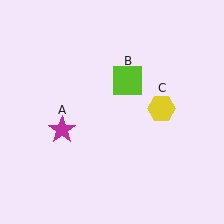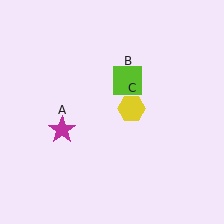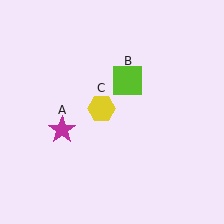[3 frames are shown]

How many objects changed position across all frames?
1 object changed position: yellow hexagon (object C).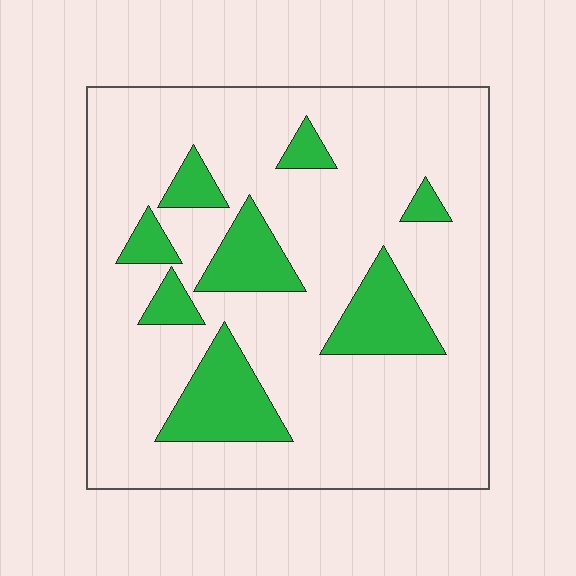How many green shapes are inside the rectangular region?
8.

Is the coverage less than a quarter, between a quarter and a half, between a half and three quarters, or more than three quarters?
Less than a quarter.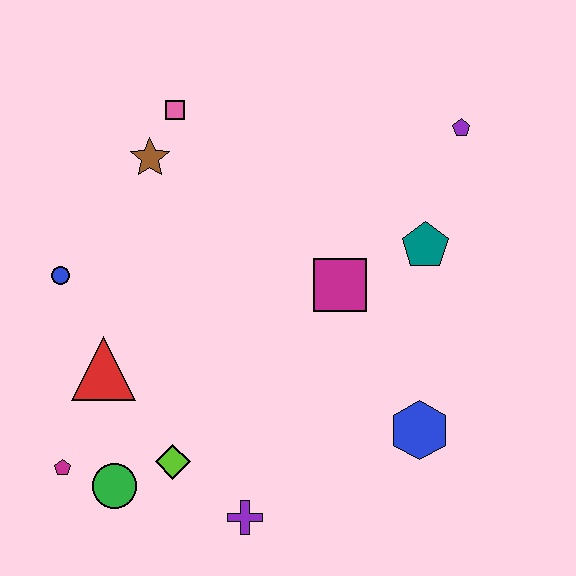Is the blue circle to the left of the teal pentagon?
Yes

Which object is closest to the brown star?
The pink square is closest to the brown star.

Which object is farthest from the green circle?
The purple pentagon is farthest from the green circle.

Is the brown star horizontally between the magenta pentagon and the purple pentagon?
Yes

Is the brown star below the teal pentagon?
No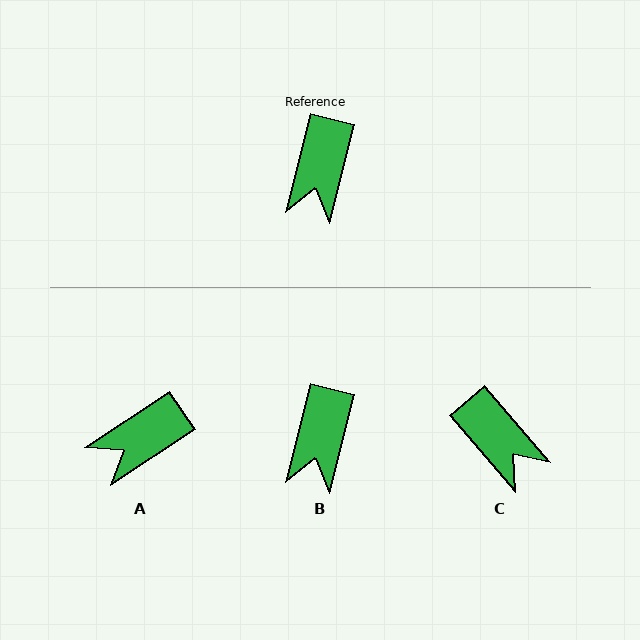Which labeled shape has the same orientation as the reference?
B.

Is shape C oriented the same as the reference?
No, it is off by about 55 degrees.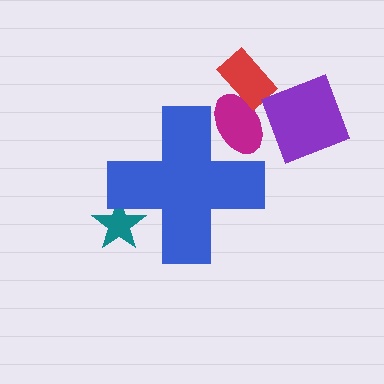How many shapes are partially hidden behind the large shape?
2 shapes are partially hidden.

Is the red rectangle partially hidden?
No, the red rectangle is fully visible.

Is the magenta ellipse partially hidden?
Yes, the magenta ellipse is partially hidden behind the blue cross.